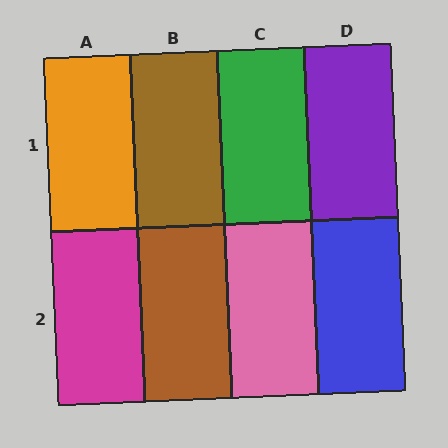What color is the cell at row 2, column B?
Brown.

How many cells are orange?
1 cell is orange.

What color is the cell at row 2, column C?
Pink.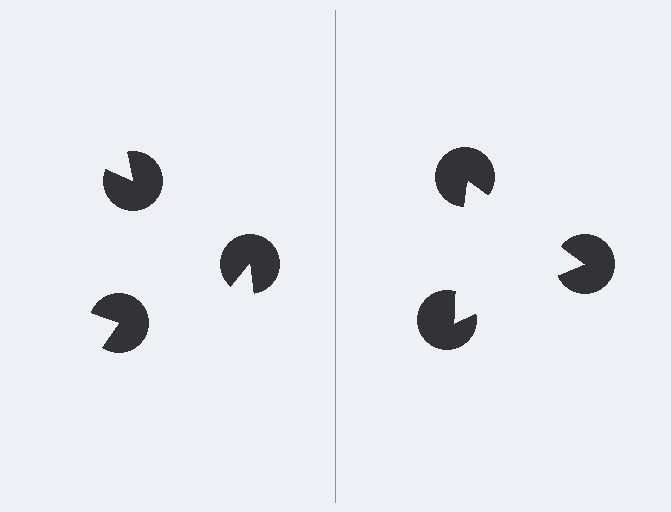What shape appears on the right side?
An illusory triangle.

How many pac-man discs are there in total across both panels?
6 — 3 on each side.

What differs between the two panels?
The pac-man discs are positioned identically on both sides; only the wedge orientations differ. On the right they align to a triangle; on the left they are misaligned.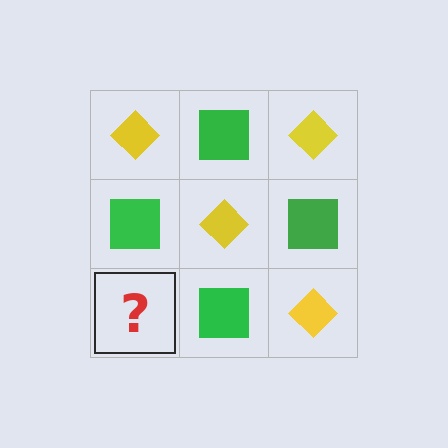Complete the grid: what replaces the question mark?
The question mark should be replaced with a yellow diamond.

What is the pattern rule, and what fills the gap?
The rule is that it alternates yellow diamond and green square in a checkerboard pattern. The gap should be filled with a yellow diamond.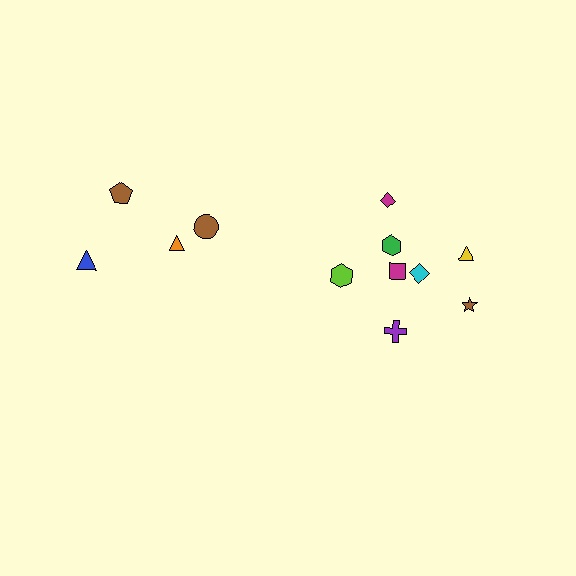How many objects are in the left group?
There are 4 objects.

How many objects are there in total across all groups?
There are 12 objects.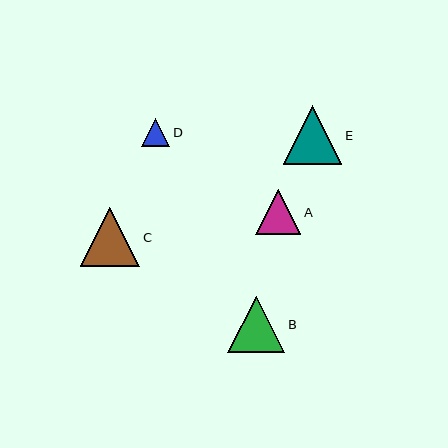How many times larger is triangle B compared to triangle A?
Triangle B is approximately 1.3 times the size of triangle A.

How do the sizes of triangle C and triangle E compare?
Triangle C and triangle E are approximately the same size.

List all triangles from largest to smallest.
From largest to smallest: C, E, B, A, D.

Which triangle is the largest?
Triangle C is the largest with a size of approximately 59 pixels.